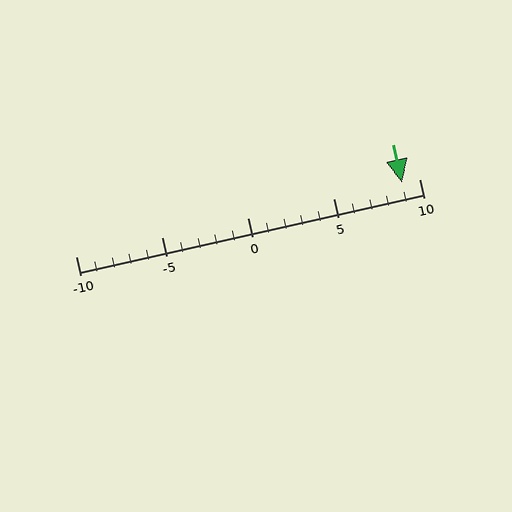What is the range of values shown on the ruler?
The ruler shows values from -10 to 10.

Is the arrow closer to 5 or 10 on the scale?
The arrow is closer to 10.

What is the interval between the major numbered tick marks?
The major tick marks are spaced 5 units apart.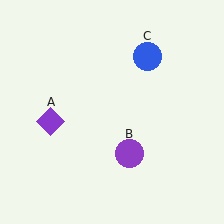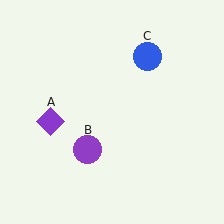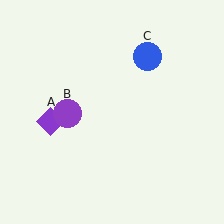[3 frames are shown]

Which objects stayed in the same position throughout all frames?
Purple diamond (object A) and blue circle (object C) remained stationary.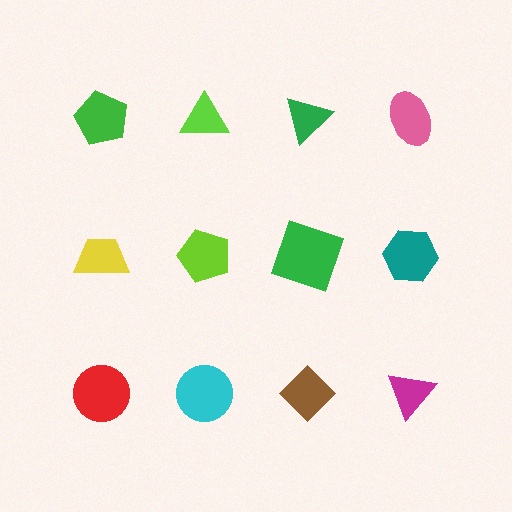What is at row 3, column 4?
A magenta triangle.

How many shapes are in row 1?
4 shapes.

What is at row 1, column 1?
A green pentagon.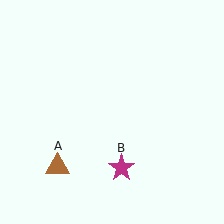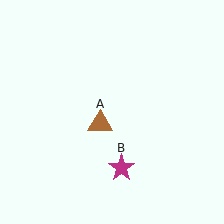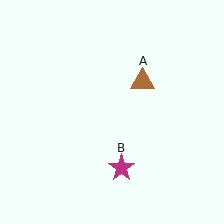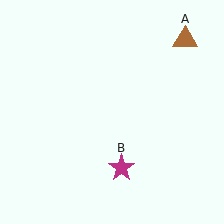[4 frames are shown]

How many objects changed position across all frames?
1 object changed position: brown triangle (object A).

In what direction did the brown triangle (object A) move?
The brown triangle (object A) moved up and to the right.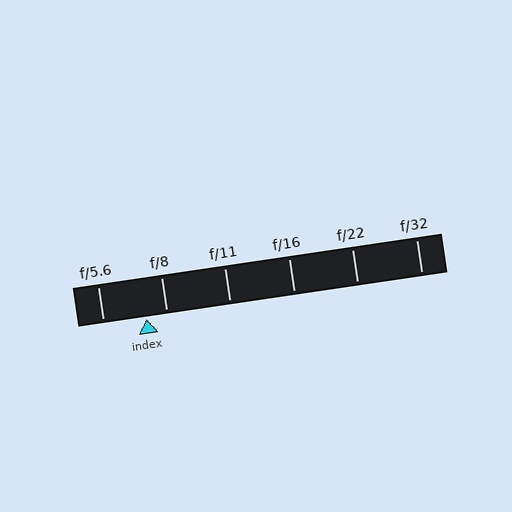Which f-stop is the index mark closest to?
The index mark is closest to f/8.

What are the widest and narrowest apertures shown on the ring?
The widest aperture shown is f/5.6 and the narrowest is f/32.